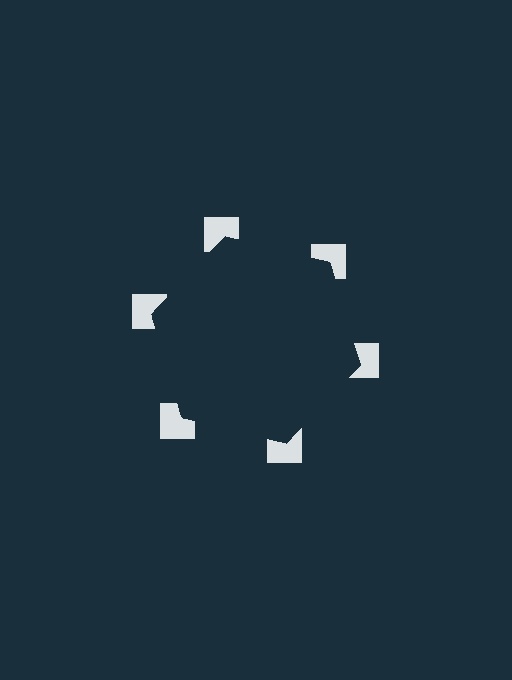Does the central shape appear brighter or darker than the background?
It typically appears slightly darker than the background, even though no actual brightness change is drawn.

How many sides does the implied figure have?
6 sides.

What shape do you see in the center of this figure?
An illusory hexagon — its edges are inferred from the aligned wedge cuts in the notched squares, not physically drawn.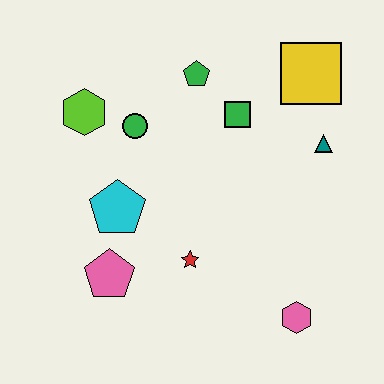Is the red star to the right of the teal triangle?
No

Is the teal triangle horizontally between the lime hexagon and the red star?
No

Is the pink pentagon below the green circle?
Yes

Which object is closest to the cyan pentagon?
The pink pentagon is closest to the cyan pentagon.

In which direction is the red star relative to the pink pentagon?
The red star is to the right of the pink pentagon.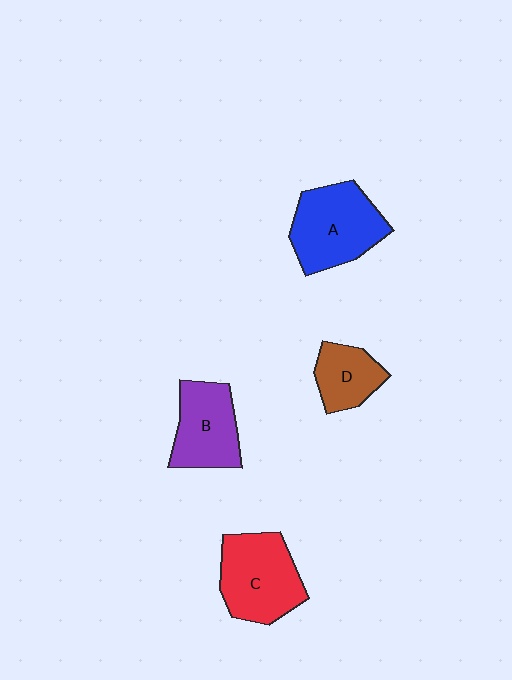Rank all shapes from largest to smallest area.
From largest to smallest: A (blue), C (red), B (purple), D (brown).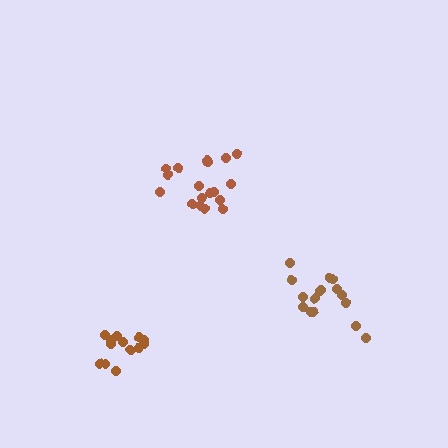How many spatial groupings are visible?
There are 3 spatial groupings.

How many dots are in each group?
Group 1: 18 dots, Group 2: 16 dots, Group 3: 13 dots (47 total).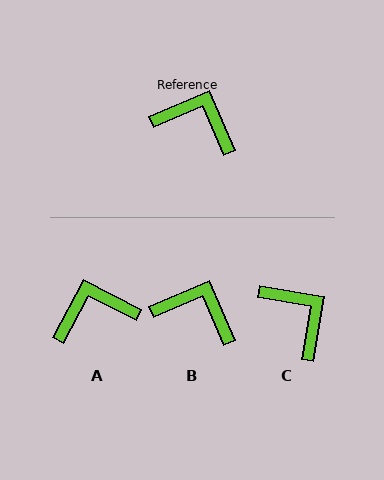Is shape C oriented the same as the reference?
No, it is off by about 33 degrees.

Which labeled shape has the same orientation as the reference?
B.